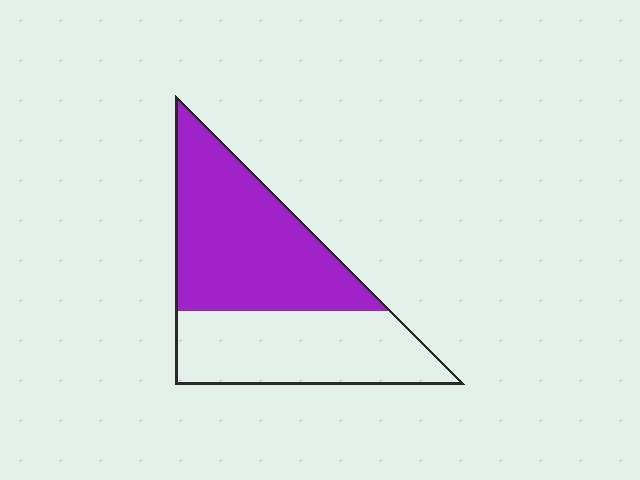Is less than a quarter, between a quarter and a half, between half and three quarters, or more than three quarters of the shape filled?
Between half and three quarters.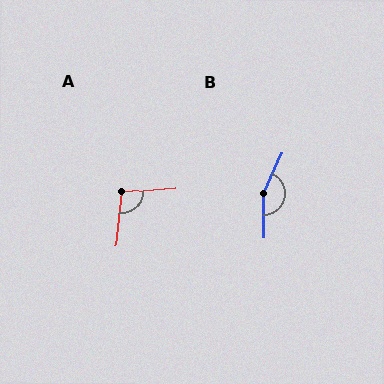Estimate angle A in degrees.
Approximately 100 degrees.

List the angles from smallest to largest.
A (100°), B (155°).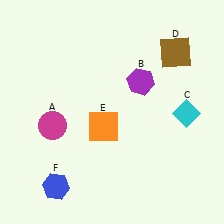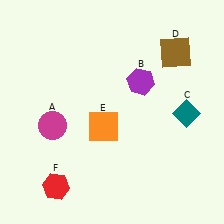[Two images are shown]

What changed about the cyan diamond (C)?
In Image 1, C is cyan. In Image 2, it changed to teal.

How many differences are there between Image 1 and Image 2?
There are 2 differences between the two images.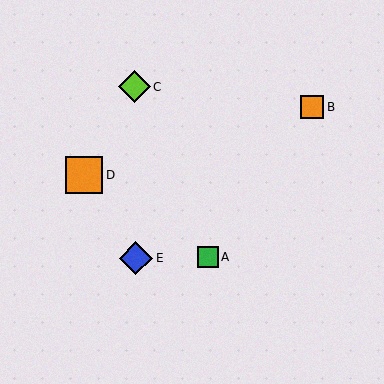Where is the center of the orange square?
The center of the orange square is at (312, 107).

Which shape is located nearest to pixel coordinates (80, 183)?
The orange square (labeled D) at (84, 175) is nearest to that location.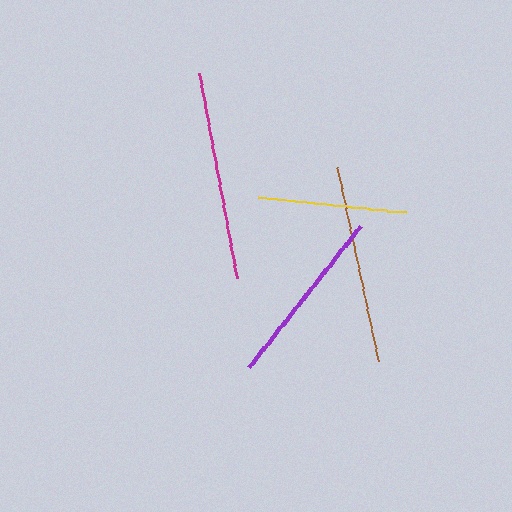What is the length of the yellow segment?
The yellow segment is approximately 149 pixels long.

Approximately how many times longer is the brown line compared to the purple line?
The brown line is approximately 1.1 times the length of the purple line.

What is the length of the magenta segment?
The magenta segment is approximately 209 pixels long.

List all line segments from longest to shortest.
From longest to shortest: magenta, brown, purple, yellow.